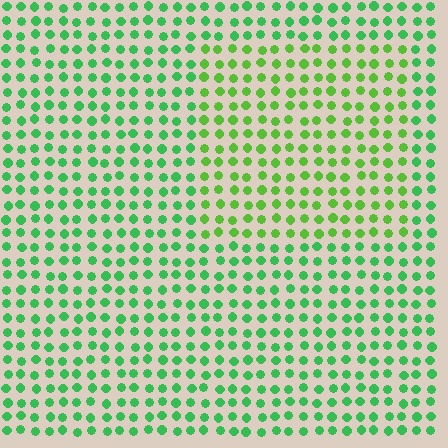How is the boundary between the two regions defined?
The boundary is defined purely by a slight shift in hue (about 28 degrees). Spacing, size, and orientation are identical on both sides.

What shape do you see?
I see a rectangle.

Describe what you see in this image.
The image is filled with small green elements in a uniform arrangement. A rectangle-shaped region is visible where the elements are tinted to a slightly different hue, forming a subtle color boundary.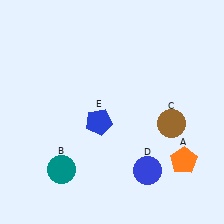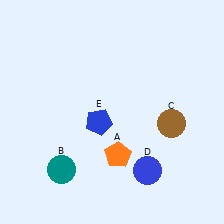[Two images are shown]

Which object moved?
The orange pentagon (A) moved left.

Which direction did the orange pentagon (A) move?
The orange pentagon (A) moved left.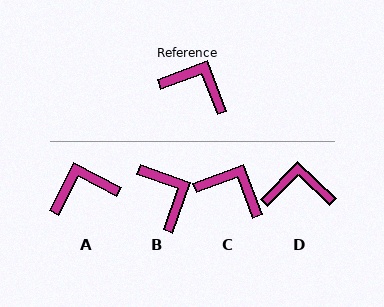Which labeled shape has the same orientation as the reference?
C.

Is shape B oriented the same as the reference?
No, it is off by about 40 degrees.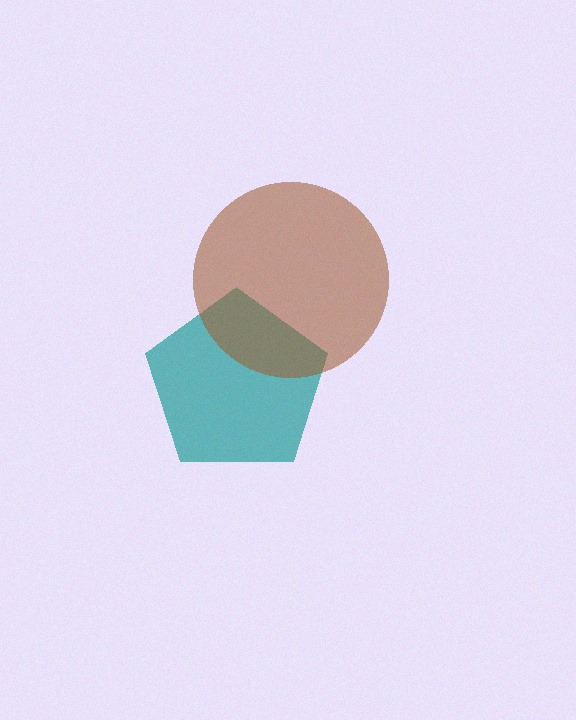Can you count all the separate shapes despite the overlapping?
Yes, there are 2 separate shapes.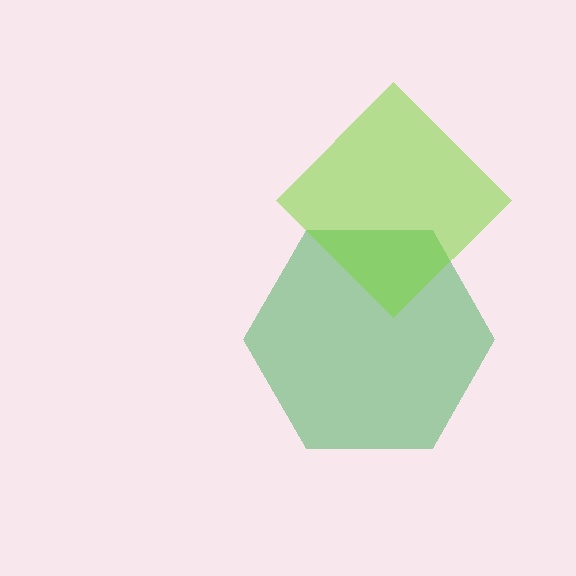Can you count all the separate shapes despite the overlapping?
Yes, there are 2 separate shapes.